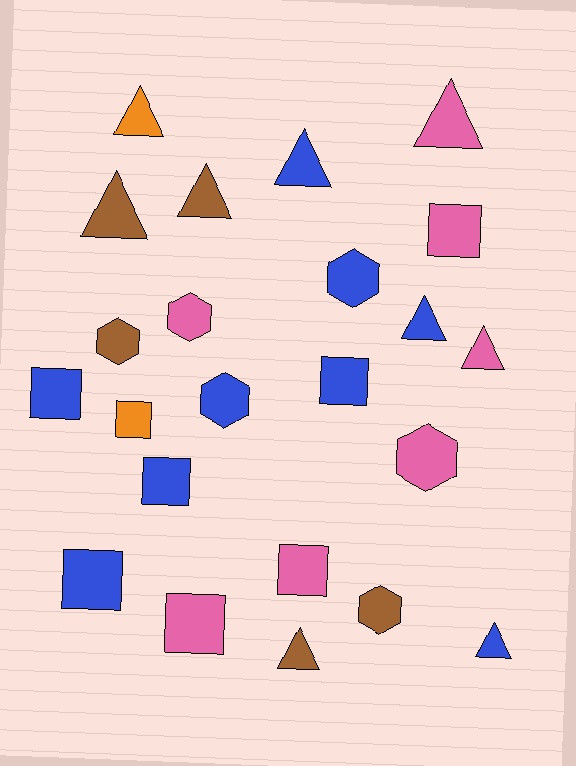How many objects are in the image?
There are 23 objects.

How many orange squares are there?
There is 1 orange square.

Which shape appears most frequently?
Triangle, with 9 objects.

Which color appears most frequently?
Blue, with 9 objects.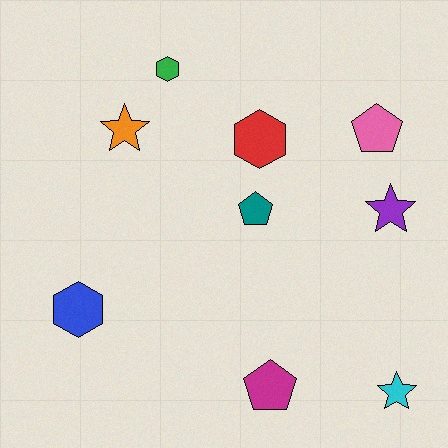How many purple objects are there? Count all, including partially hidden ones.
There is 1 purple object.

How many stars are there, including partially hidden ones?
There are 3 stars.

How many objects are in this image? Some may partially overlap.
There are 9 objects.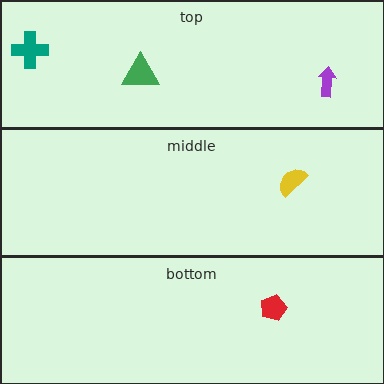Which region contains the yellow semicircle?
The middle region.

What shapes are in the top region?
The purple arrow, the green triangle, the teal cross.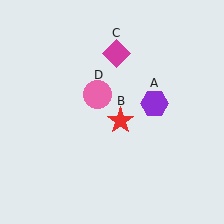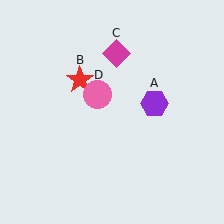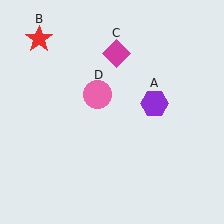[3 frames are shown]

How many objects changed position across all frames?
1 object changed position: red star (object B).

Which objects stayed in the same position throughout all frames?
Purple hexagon (object A) and magenta diamond (object C) and pink circle (object D) remained stationary.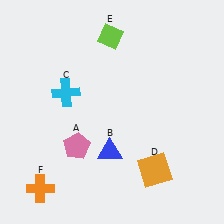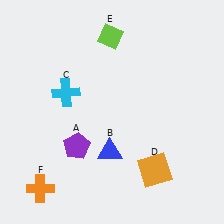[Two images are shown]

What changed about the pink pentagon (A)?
In Image 1, A is pink. In Image 2, it changed to purple.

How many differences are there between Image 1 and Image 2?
There is 1 difference between the two images.